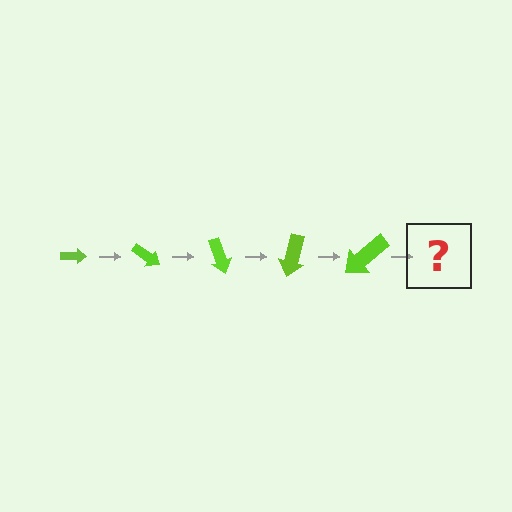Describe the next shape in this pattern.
It should be an arrow, larger than the previous one and rotated 175 degrees from the start.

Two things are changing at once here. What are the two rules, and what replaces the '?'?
The two rules are that the arrow grows larger each step and it rotates 35 degrees each step. The '?' should be an arrow, larger than the previous one and rotated 175 degrees from the start.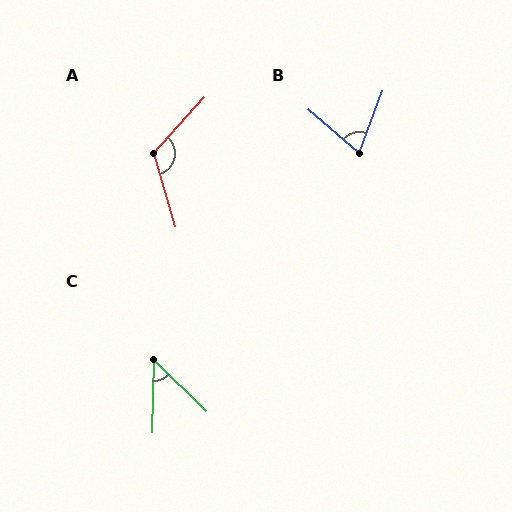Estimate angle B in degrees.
Approximately 70 degrees.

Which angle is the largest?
A, at approximately 121 degrees.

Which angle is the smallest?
C, at approximately 47 degrees.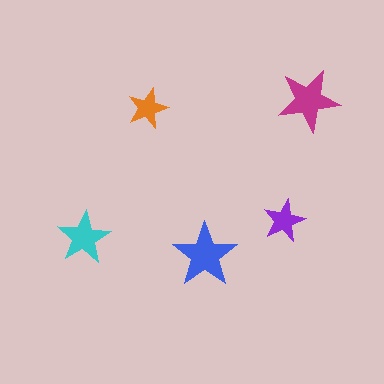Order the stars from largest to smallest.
the blue one, the magenta one, the cyan one, the purple one, the orange one.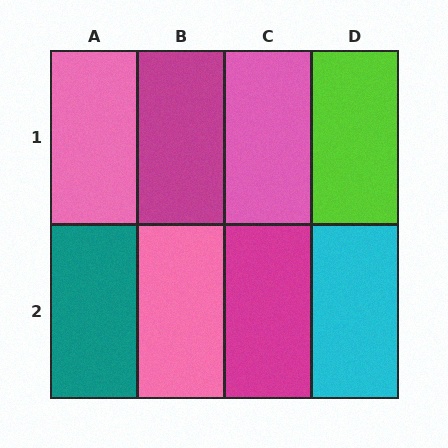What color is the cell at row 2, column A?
Teal.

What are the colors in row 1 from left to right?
Pink, magenta, pink, lime.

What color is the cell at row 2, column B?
Pink.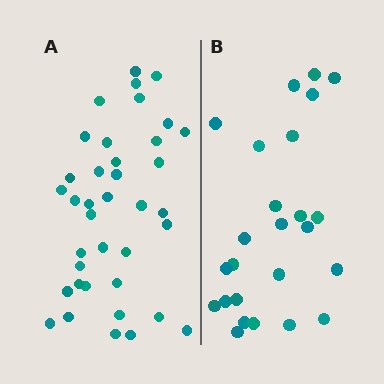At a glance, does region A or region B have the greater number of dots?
Region A (the left region) has more dots.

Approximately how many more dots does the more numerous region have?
Region A has approximately 15 more dots than region B.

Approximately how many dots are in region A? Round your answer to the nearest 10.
About 40 dots. (The exact count is 38, which rounds to 40.)